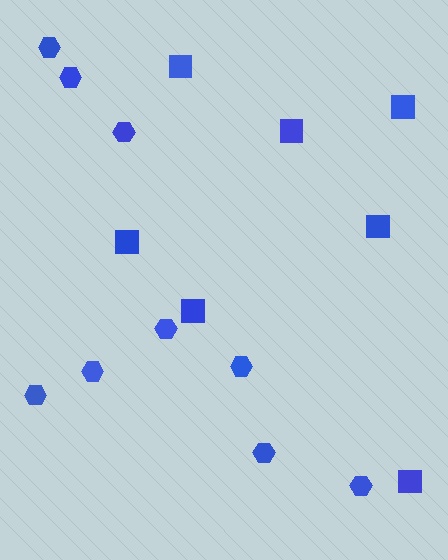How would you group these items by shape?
There are 2 groups: one group of hexagons (9) and one group of squares (7).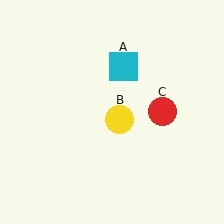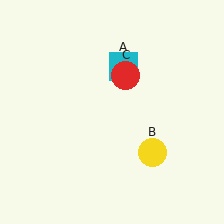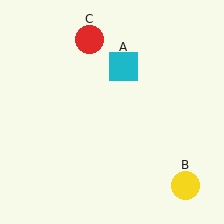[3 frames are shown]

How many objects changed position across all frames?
2 objects changed position: yellow circle (object B), red circle (object C).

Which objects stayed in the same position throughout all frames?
Cyan square (object A) remained stationary.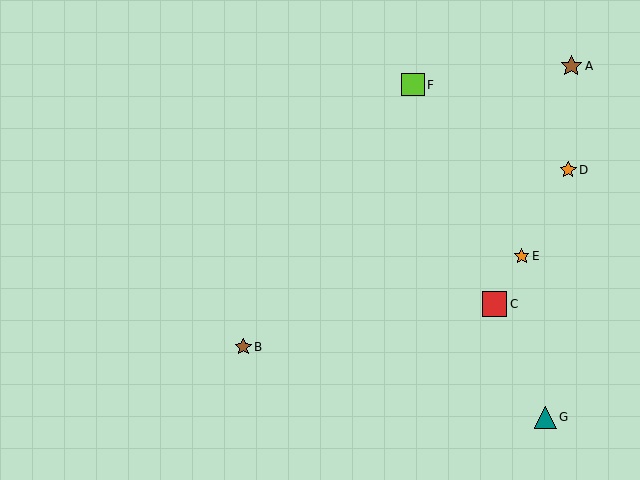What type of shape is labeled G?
Shape G is a teal triangle.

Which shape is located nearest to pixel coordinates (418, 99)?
The lime square (labeled F) at (413, 85) is nearest to that location.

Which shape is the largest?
The red square (labeled C) is the largest.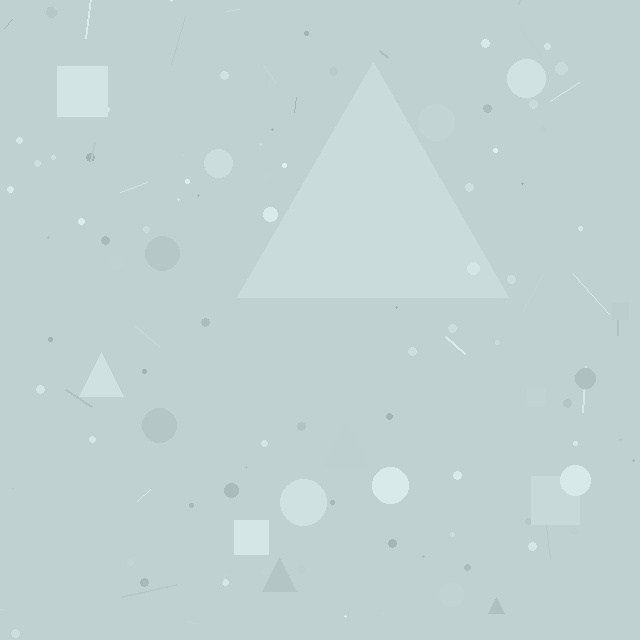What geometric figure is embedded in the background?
A triangle is embedded in the background.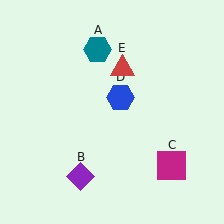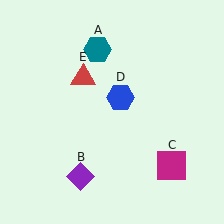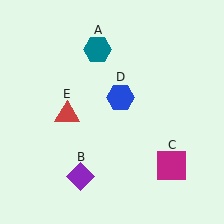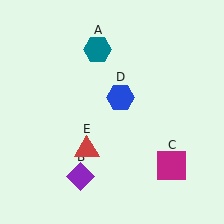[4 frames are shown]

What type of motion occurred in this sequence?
The red triangle (object E) rotated counterclockwise around the center of the scene.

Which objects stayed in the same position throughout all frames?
Teal hexagon (object A) and purple diamond (object B) and magenta square (object C) and blue hexagon (object D) remained stationary.